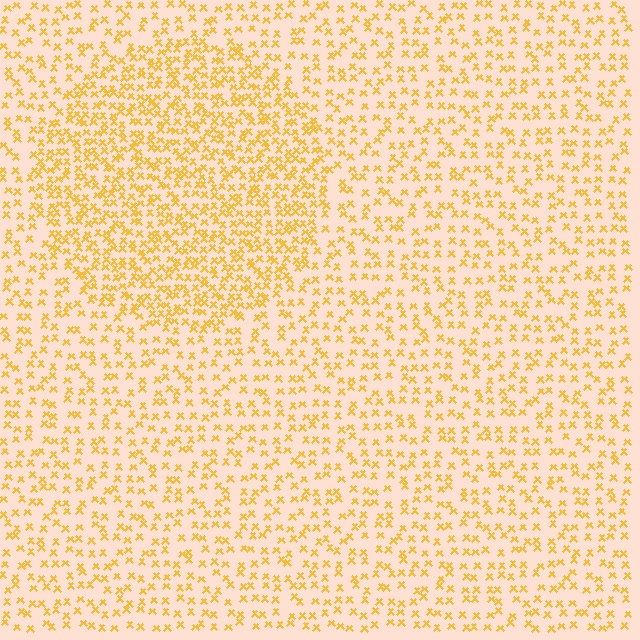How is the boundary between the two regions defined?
The boundary is defined by a change in element density (approximately 1.9x ratio). All elements are the same color, size, and shape.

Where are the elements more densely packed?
The elements are more densely packed inside the circle boundary.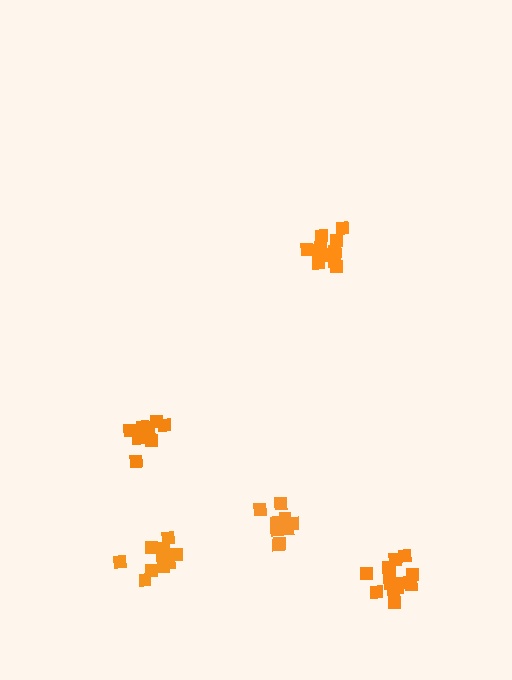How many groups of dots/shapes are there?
There are 5 groups.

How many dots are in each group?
Group 1: 13 dots, Group 2: 10 dots, Group 3: 12 dots, Group 4: 12 dots, Group 5: 11 dots (58 total).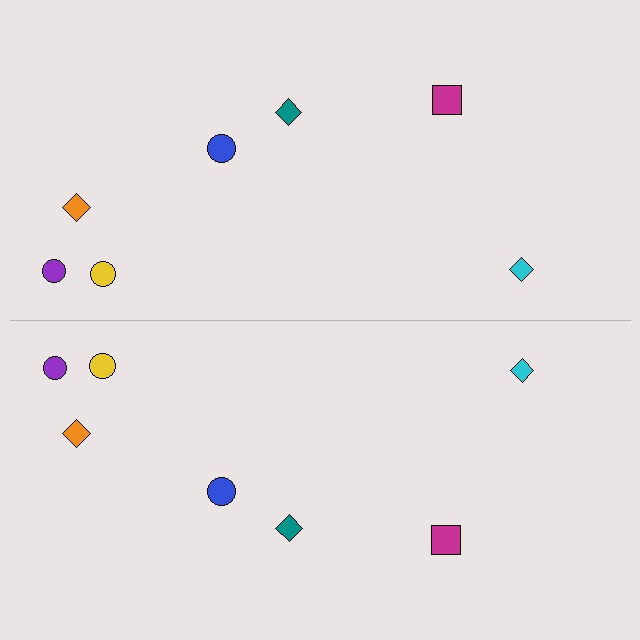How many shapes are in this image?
There are 14 shapes in this image.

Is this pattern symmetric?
Yes, this pattern has bilateral (reflection) symmetry.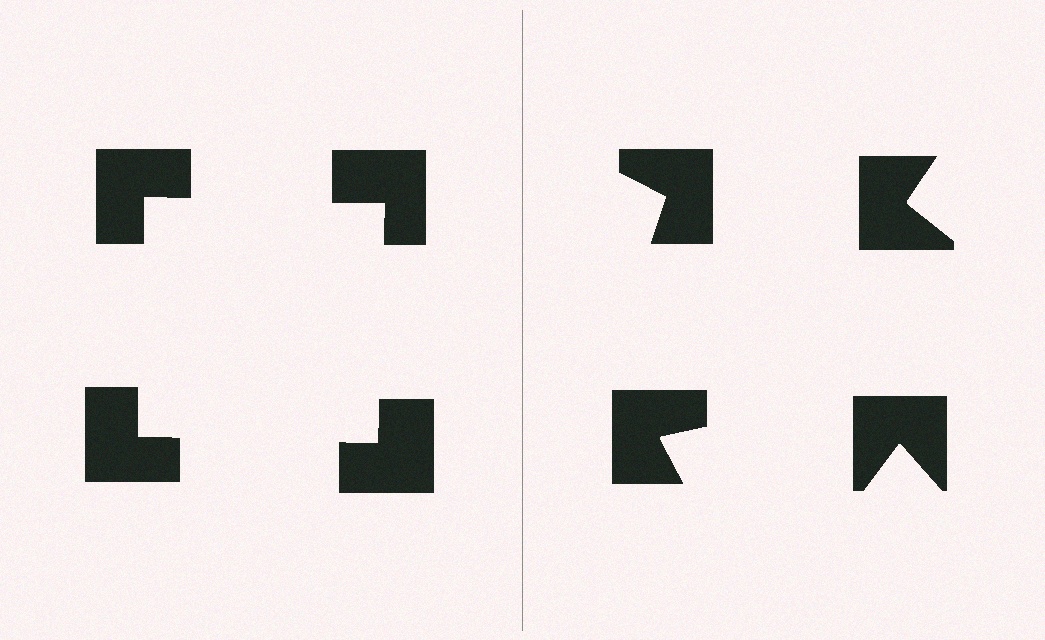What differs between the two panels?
The notched squares are positioned identically on both sides; only the wedge orientations differ. On the left they align to a square; on the right they are misaligned.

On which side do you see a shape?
An illusory square appears on the left side. On the right side the wedge cuts are rotated, so no coherent shape forms.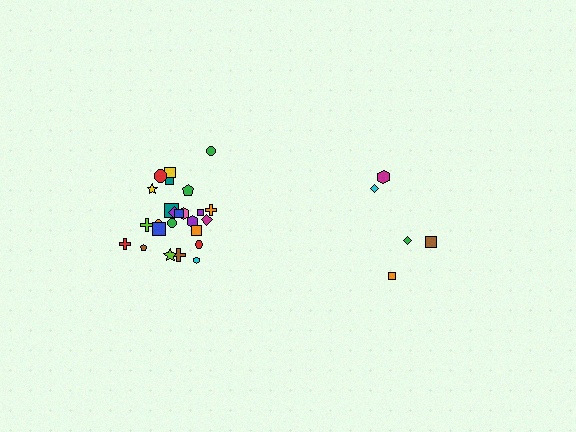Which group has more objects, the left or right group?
The left group.